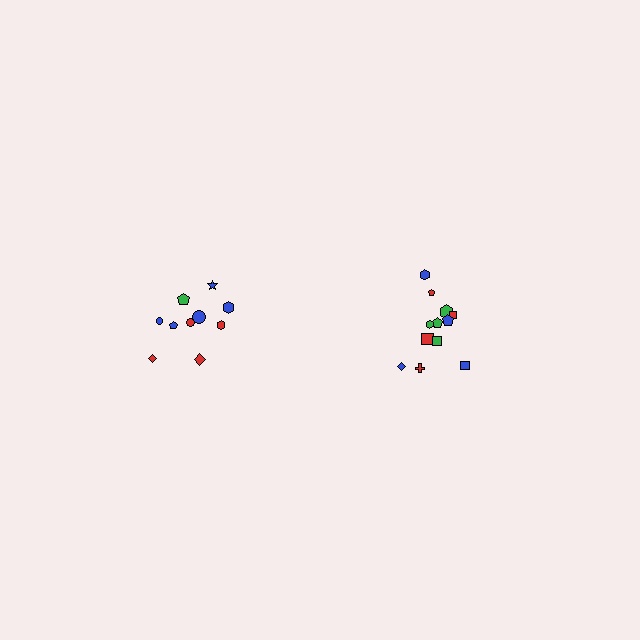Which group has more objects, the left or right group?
The right group.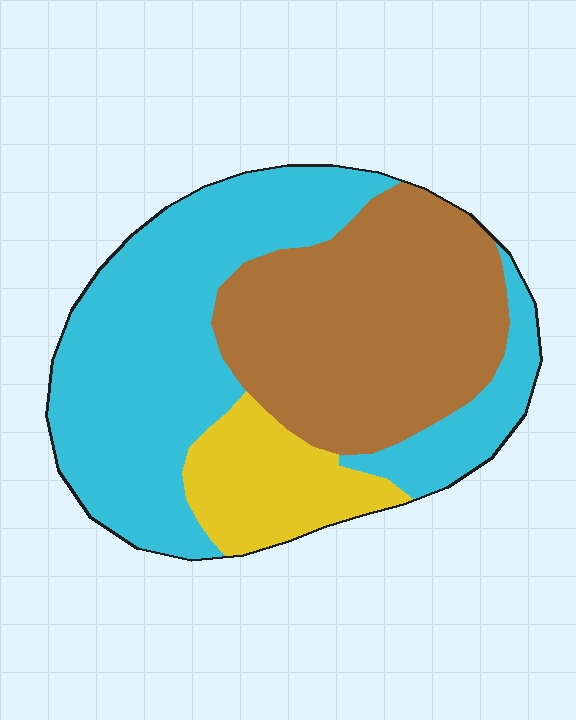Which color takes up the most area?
Cyan, at roughly 50%.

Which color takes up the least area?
Yellow, at roughly 15%.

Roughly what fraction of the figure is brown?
Brown covers 38% of the figure.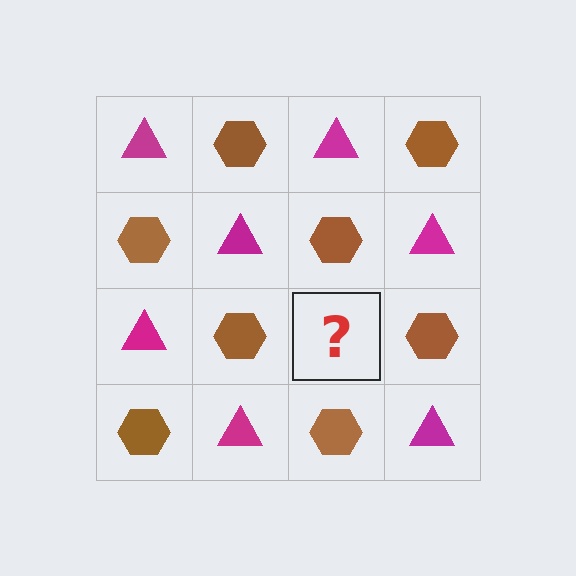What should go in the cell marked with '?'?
The missing cell should contain a magenta triangle.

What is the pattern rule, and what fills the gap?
The rule is that it alternates magenta triangle and brown hexagon in a checkerboard pattern. The gap should be filled with a magenta triangle.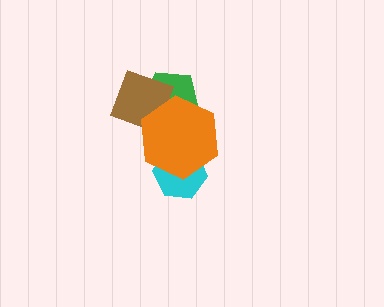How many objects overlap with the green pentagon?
2 objects overlap with the green pentagon.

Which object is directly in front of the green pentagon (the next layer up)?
The brown diamond is directly in front of the green pentagon.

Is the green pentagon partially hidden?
Yes, it is partially covered by another shape.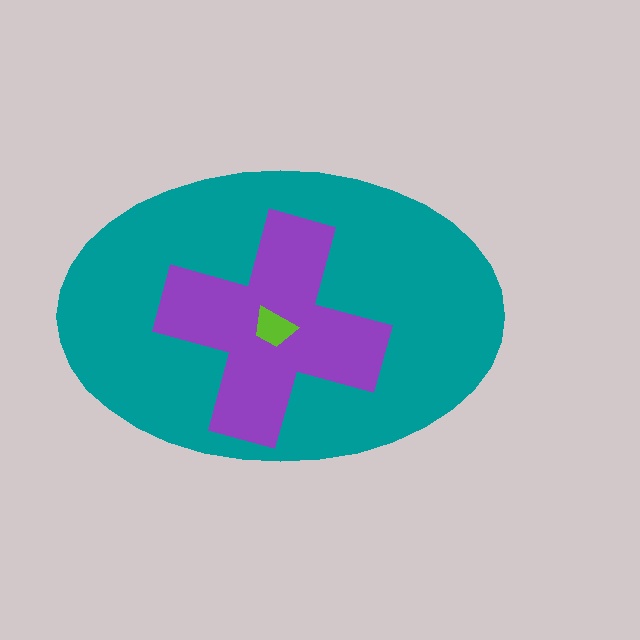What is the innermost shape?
The lime trapezoid.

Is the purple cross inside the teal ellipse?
Yes.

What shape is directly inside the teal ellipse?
The purple cross.